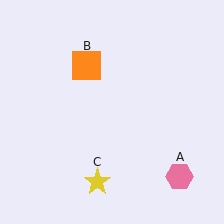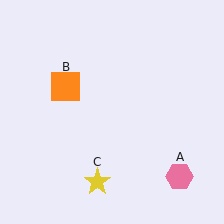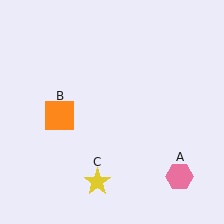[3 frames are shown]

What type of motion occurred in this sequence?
The orange square (object B) rotated counterclockwise around the center of the scene.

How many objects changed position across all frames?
1 object changed position: orange square (object B).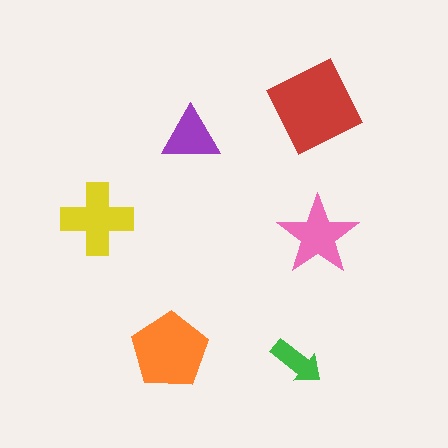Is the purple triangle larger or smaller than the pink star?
Smaller.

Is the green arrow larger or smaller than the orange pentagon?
Smaller.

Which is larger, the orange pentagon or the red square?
The red square.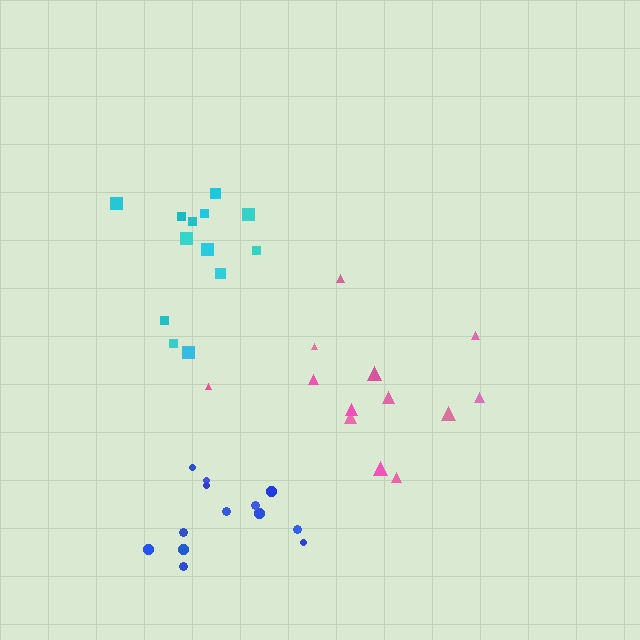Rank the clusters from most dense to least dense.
blue, cyan, pink.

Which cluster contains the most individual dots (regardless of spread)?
Pink (13).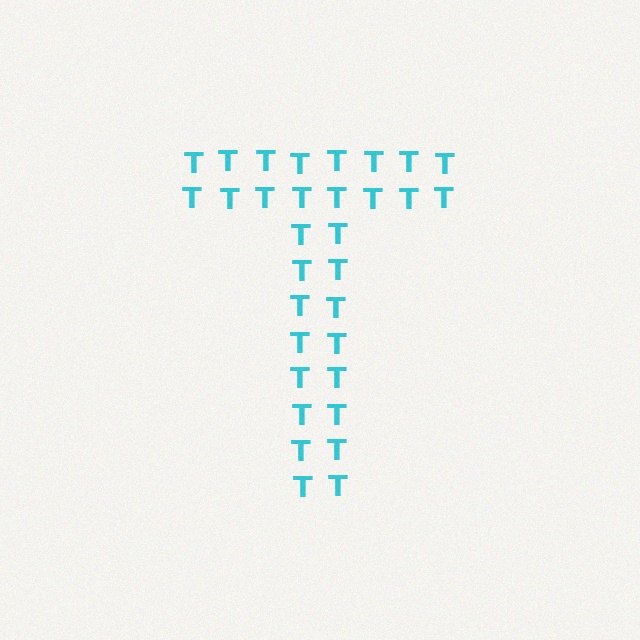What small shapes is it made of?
It is made of small letter T's.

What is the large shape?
The large shape is the letter T.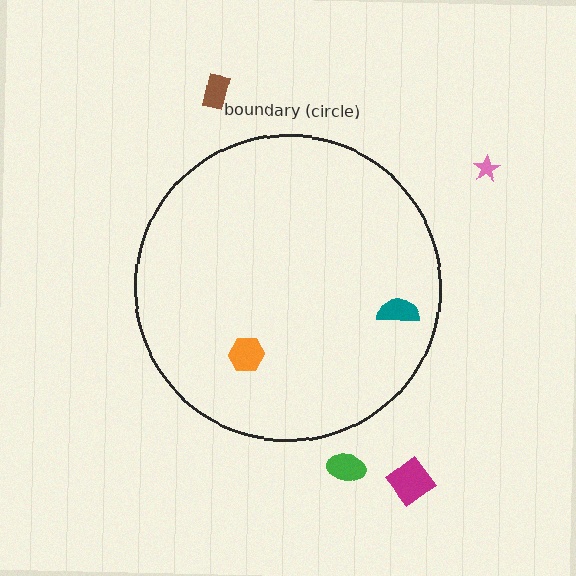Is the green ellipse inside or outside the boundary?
Outside.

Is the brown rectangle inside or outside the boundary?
Outside.